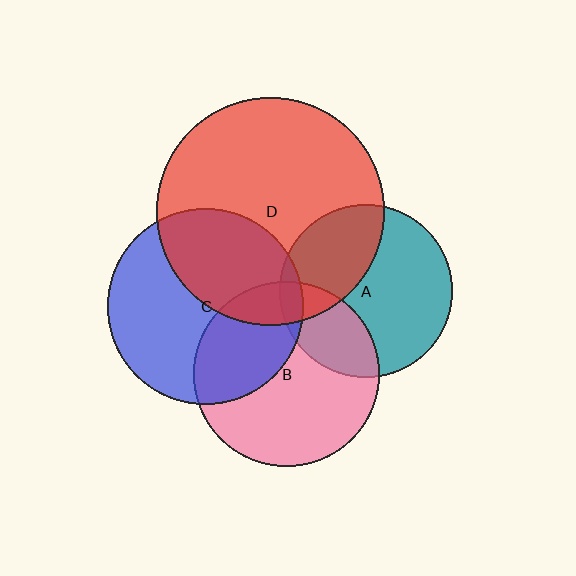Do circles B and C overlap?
Yes.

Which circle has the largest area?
Circle D (red).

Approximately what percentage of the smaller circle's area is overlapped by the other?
Approximately 35%.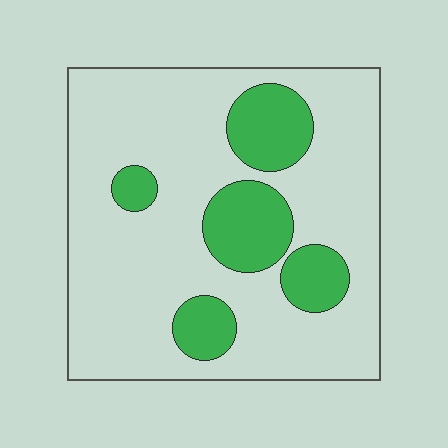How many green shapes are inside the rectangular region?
5.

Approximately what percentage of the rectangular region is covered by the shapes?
Approximately 20%.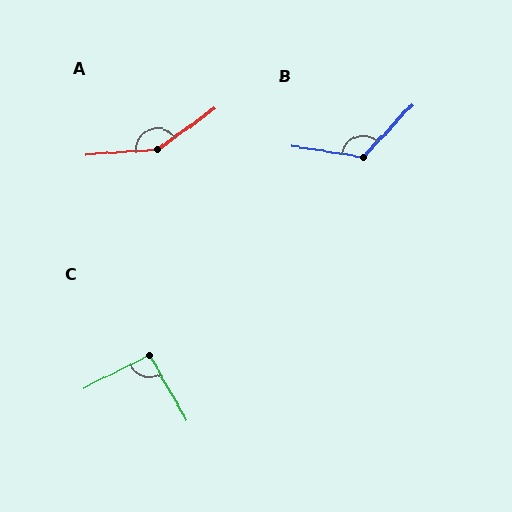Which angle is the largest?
A, at approximately 149 degrees.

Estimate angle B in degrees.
Approximately 124 degrees.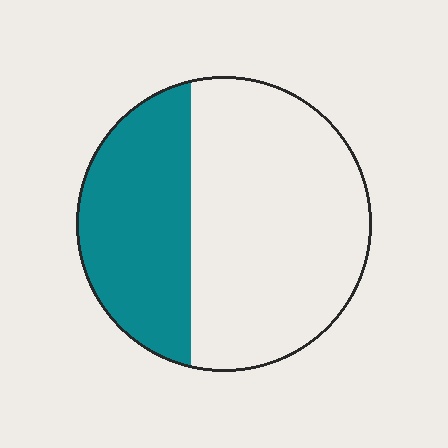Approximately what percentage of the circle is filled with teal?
Approximately 35%.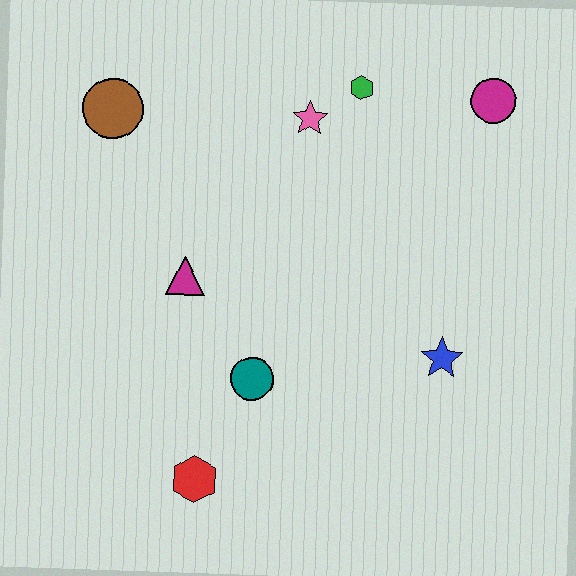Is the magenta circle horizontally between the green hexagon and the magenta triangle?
No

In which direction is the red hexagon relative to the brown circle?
The red hexagon is below the brown circle.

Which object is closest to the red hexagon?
The teal circle is closest to the red hexagon.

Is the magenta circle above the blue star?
Yes